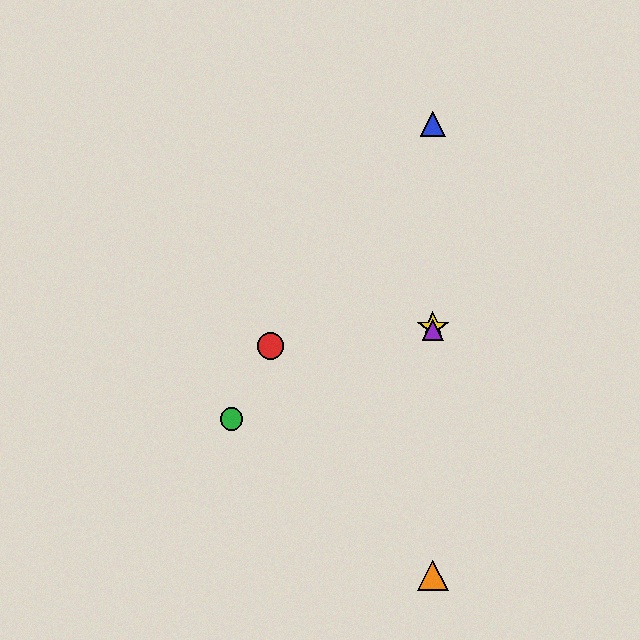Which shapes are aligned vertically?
The blue triangle, the yellow star, the purple triangle, the orange triangle are aligned vertically.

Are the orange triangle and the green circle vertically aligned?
No, the orange triangle is at x≈433 and the green circle is at x≈231.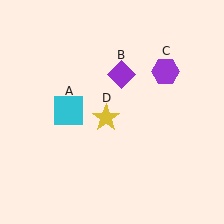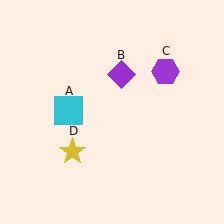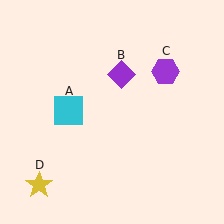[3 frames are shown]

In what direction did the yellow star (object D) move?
The yellow star (object D) moved down and to the left.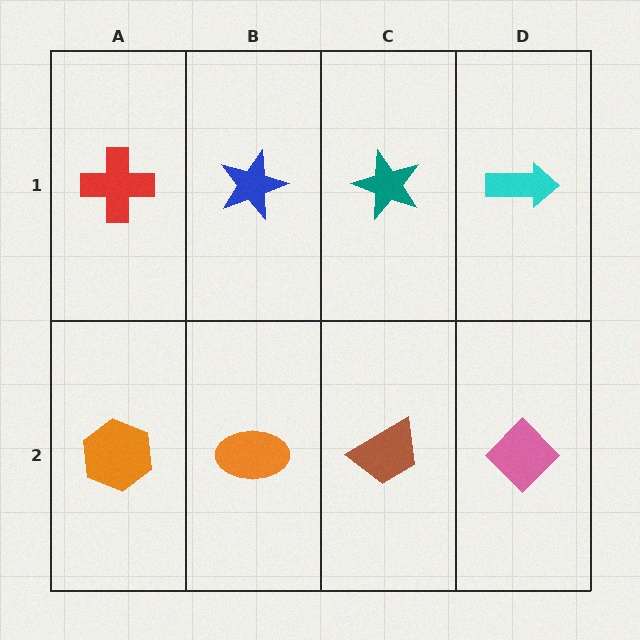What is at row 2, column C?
A brown trapezoid.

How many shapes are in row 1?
4 shapes.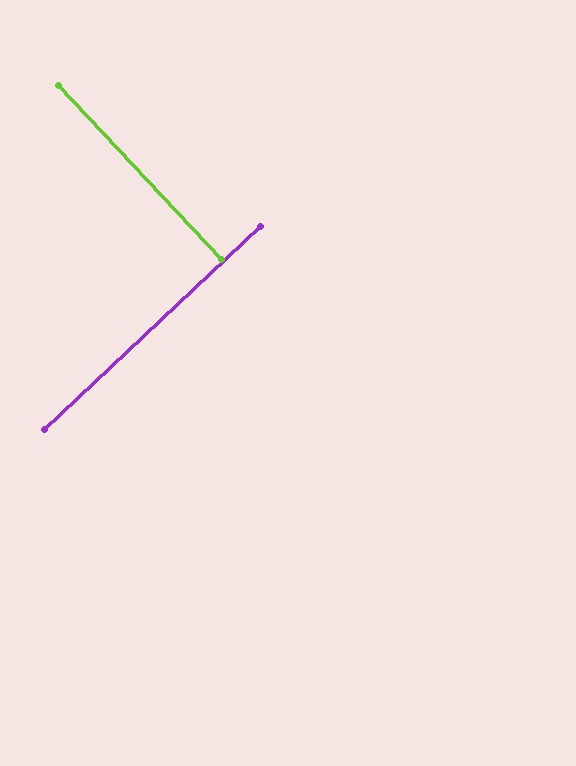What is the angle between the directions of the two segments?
Approximately 90 degrees.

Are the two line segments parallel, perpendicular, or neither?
Perpendicular — they meet at approximately 90°.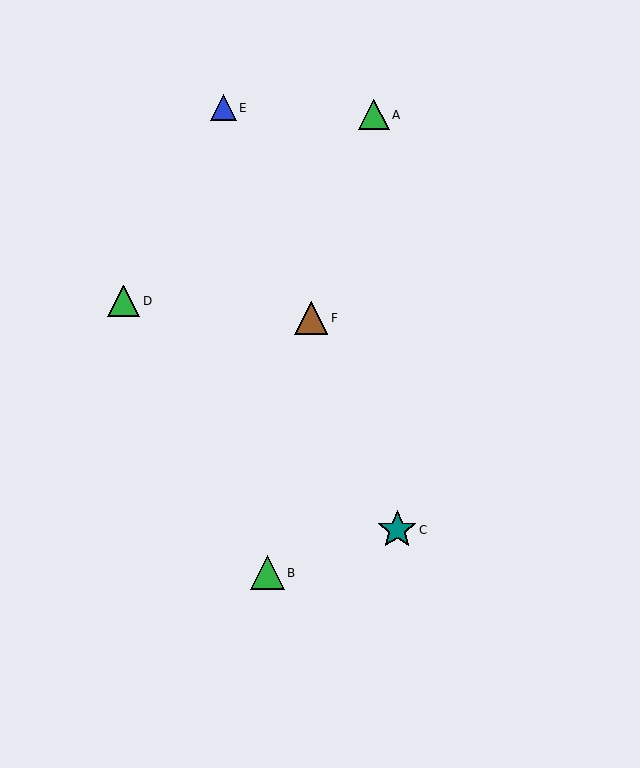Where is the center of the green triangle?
The center of the green triangle is at (267, 573).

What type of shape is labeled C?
Shape C is a teal star.